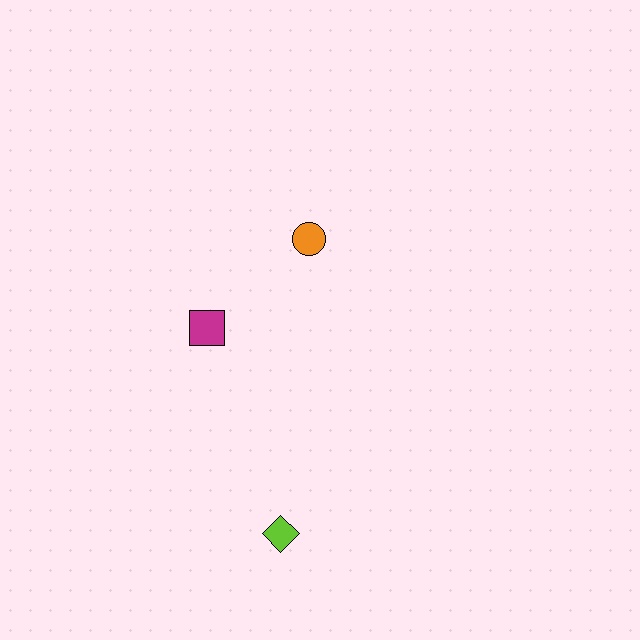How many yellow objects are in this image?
There are no yellow objects.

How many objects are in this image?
There are 3 objects.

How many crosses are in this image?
There are no crosses.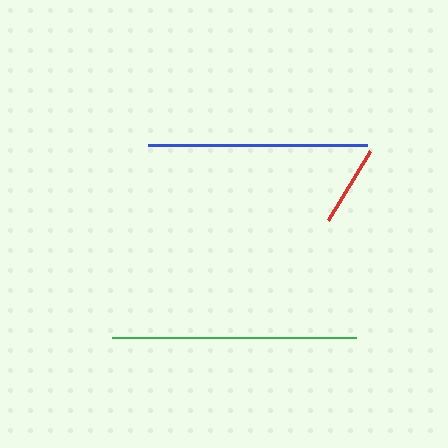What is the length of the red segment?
The red segment is approximately 81 pixels long.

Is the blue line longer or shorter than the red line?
The blue line is longer than the red line.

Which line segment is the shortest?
The red line is the shortest at approximately 81 pixels.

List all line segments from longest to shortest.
From longest to shortest: green, blue, red.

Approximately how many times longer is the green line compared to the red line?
The green line is approximately 3.0 times the length of the red line.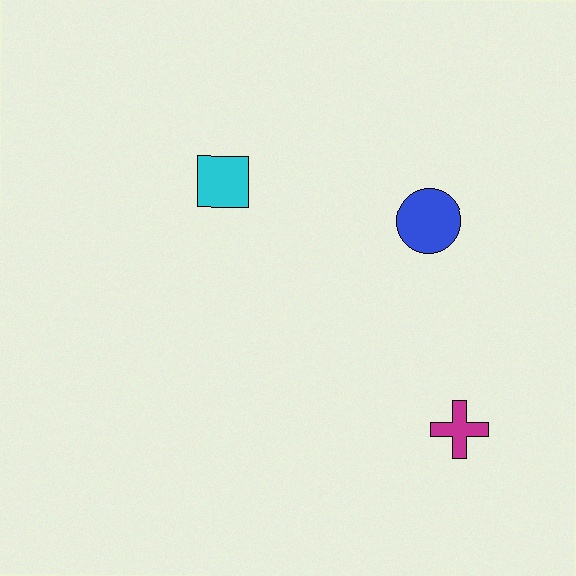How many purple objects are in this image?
There are no purple objects.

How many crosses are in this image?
There is 1 cross.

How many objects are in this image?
There are 3 objects.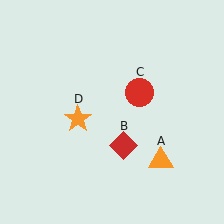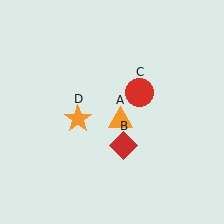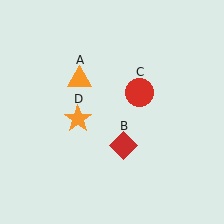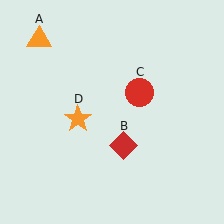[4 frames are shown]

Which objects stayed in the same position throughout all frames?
Red diamond (object B) and red circle (object C) and orange star (object D) remained stationary.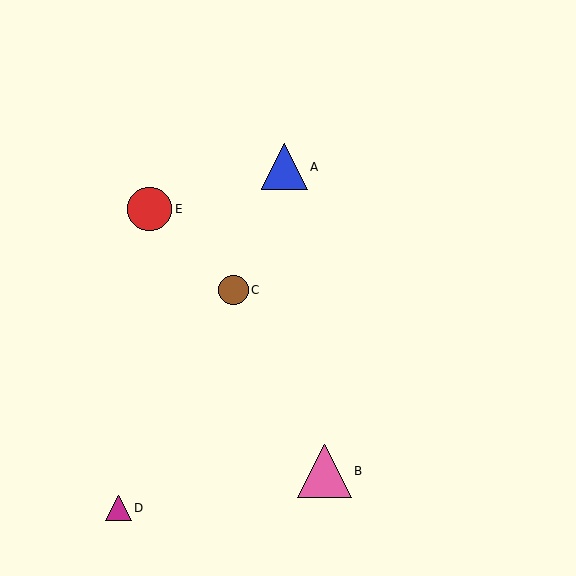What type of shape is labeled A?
Shape A is a blue triangle.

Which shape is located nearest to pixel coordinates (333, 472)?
The pink triangle (labeled B) at (324, 471) is nearest to that location.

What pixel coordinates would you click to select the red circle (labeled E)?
Click at (150, 209) to select the red circle E.